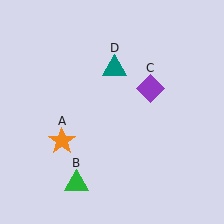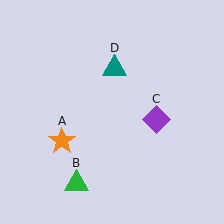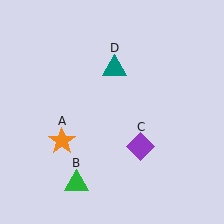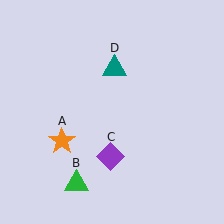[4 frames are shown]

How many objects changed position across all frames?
1 object changed position: purple diamond (object C).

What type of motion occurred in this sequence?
The purple diamond (object C) rotated clockwise around the center of the scene.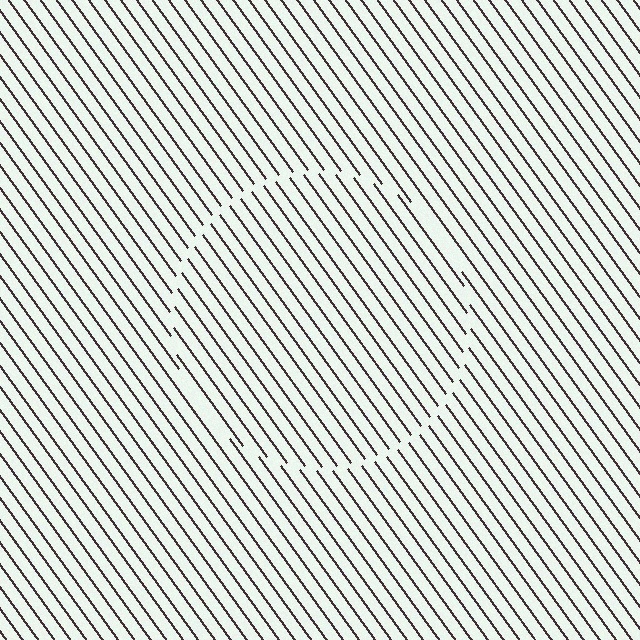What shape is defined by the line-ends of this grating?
An illusory circle. The interior of the shape contains the same grating, shifted by half a period — the contour is defined by the phase discontinuity where line-ends from the inner and outer gratings abut.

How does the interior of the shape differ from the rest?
The interior of the shape contains the same grating, shifted by half a period — the contour is defined by the phase discontinuity where line-ends from the inner and outer gratings abut.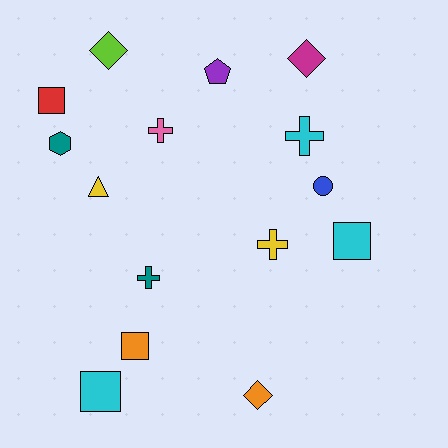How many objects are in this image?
There are 15 objects.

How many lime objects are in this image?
There is 1 lime object.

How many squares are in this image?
There are 4 squares.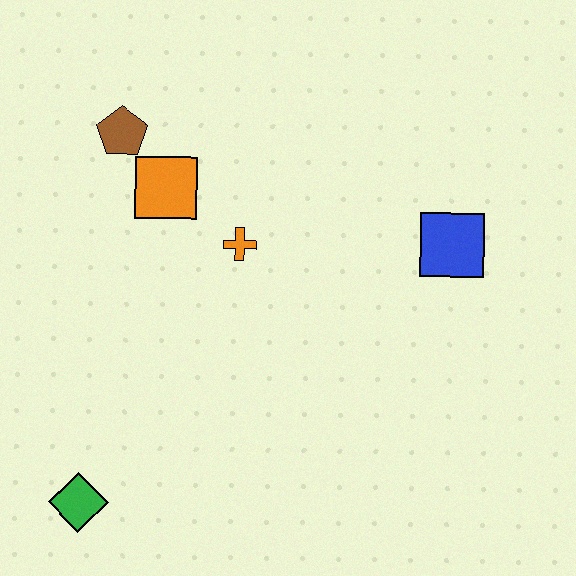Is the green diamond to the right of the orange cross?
No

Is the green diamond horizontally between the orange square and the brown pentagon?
No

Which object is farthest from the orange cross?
The green diamond is farthest from the orange cross.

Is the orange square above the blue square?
Yes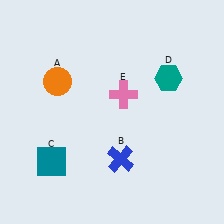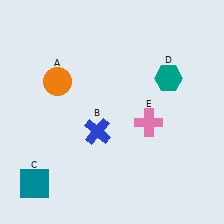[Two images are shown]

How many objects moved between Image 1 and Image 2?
3 objects moved between the two images.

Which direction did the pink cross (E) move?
The pink cross (E) moved down.